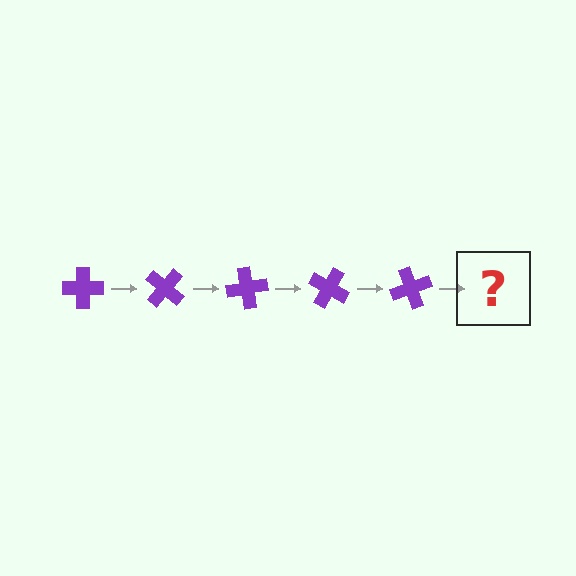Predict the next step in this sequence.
The next step is a purple cross rotated 200 degrees.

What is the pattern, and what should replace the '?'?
The pattern is that the cross rotates 40 degrees each step. The '?' should be a purple cross rotated 200 degrees.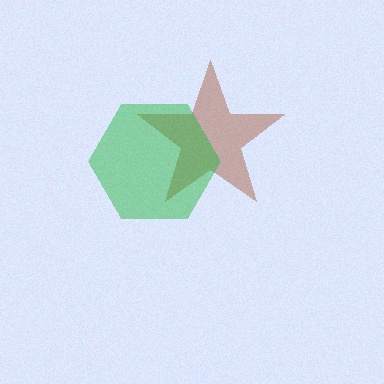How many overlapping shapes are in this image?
There are 2 overlapping shapes in the image.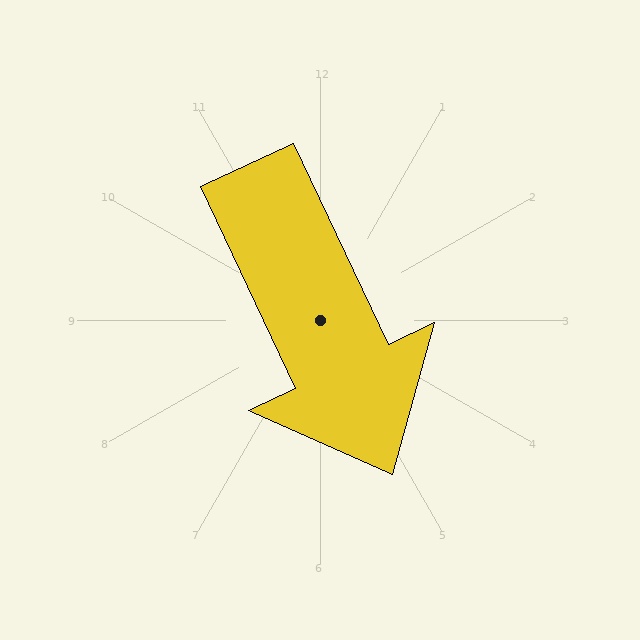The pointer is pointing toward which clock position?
Roughly 5 o'clock.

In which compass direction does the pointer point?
Southeast.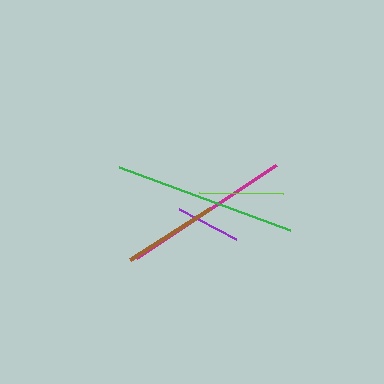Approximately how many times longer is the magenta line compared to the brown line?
The magenta line is approximately 1.8 times the length of the brown line.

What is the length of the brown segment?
The brown segment is approximately 95 pixels long.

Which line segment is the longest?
The green line is the longest at approximately 182 pixels.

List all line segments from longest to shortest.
From longest to shortest: green, magenta, brown, lime, purple.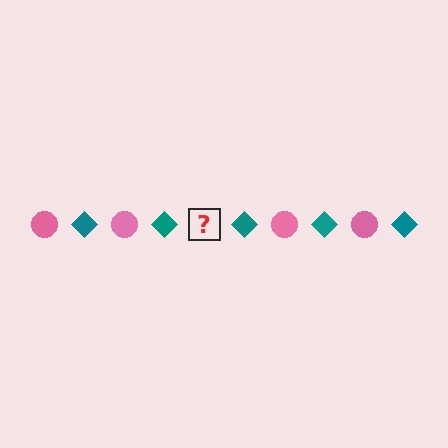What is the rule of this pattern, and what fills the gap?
The rule is that the pattern alternates between pink circle and teal diamond. The gap should be filled with a pink circle.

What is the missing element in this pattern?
The missing element is a pink circle.